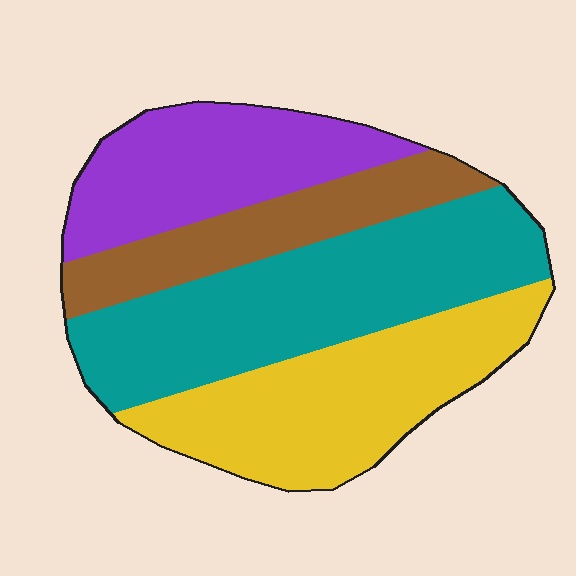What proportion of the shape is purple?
Purple takes up about one fifth (1/5) of the shape.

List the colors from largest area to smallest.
From largest to smallest: teal, yellow, purple, brown.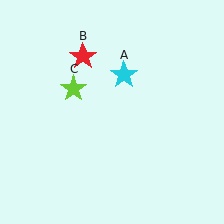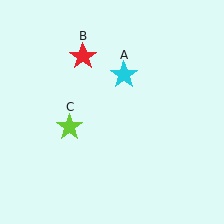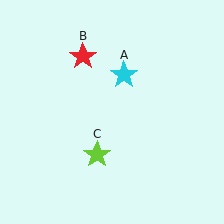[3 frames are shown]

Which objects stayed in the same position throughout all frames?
Cyan star (object A) and red star (object B) remained stationary.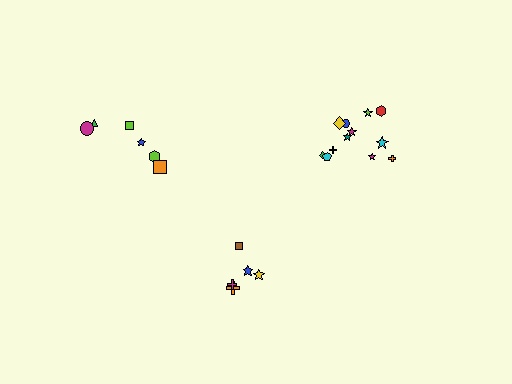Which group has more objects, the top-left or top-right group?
The top-right group.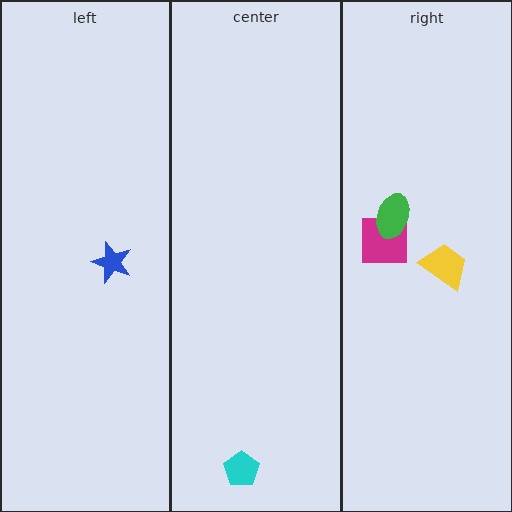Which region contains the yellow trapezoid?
The right region.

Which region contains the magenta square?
The right region.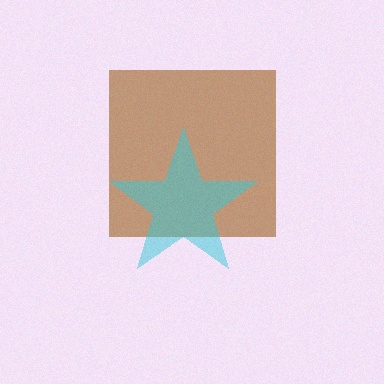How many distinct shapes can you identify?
There are 2 distinct shapes: a brown square, a cyan star.